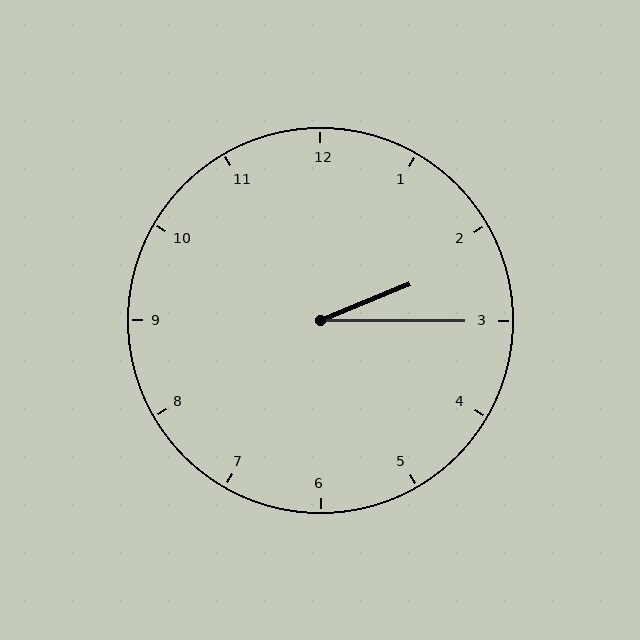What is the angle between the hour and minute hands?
Approximately 22 degrees.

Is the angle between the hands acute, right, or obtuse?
It is acute.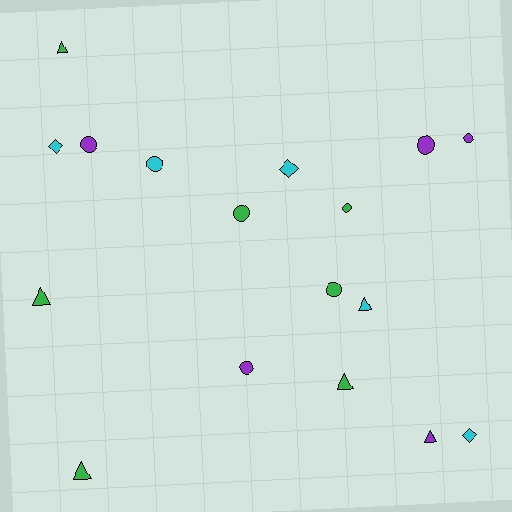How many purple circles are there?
There are 4 purple circles.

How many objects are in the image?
There are 17 objects.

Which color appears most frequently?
Green, with 7 objects.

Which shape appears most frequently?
Circle, with 8 objects.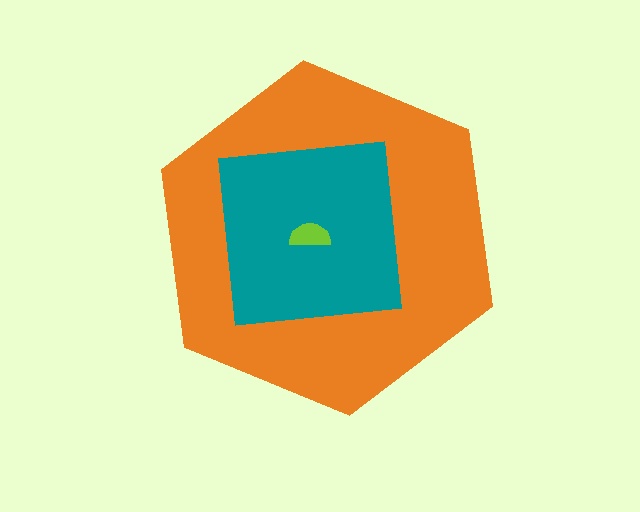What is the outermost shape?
The orange hexagon.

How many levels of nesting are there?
3.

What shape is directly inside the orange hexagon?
The teal square.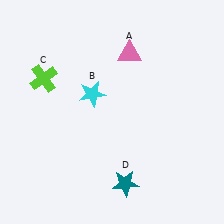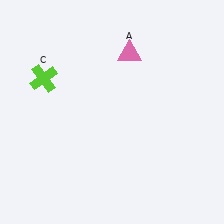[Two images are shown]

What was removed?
The teal star (D), the cyan star (B) were removed in Image 2.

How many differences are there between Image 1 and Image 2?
There are 2 differences between the two images.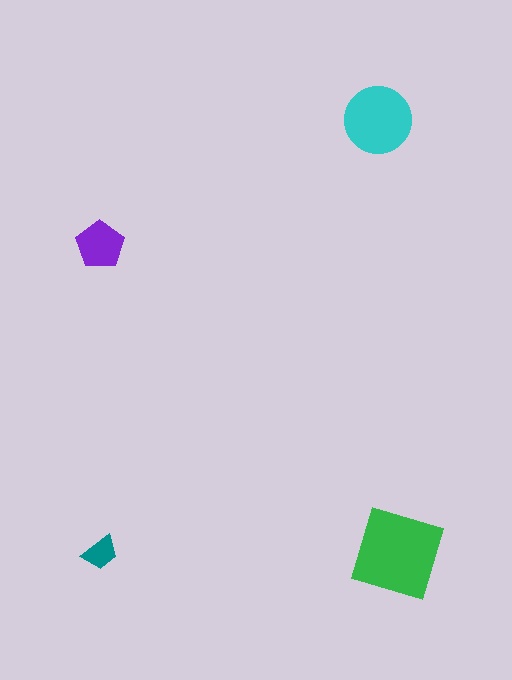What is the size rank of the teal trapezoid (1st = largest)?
4th.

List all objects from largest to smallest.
The green diamond, the cyan circle, the purple pentagon, the teal trapezoid.